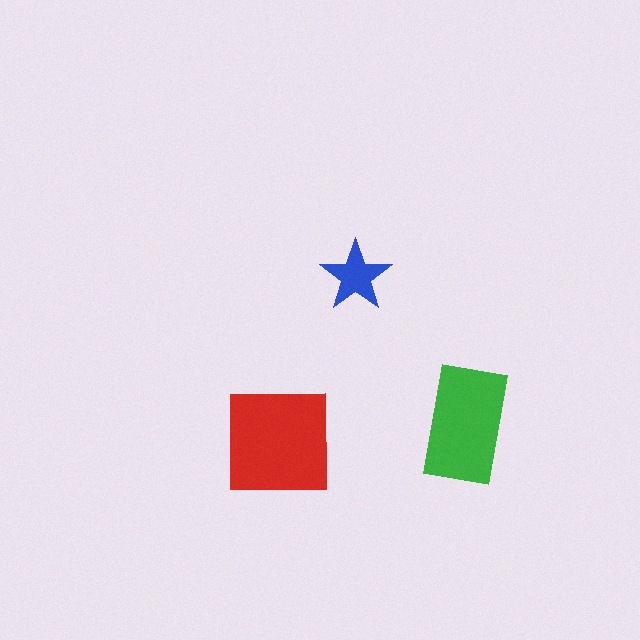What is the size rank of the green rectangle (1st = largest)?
2nd.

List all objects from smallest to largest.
The blue star, the green rectangle, the red square.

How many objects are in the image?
There are 3 objects in the image.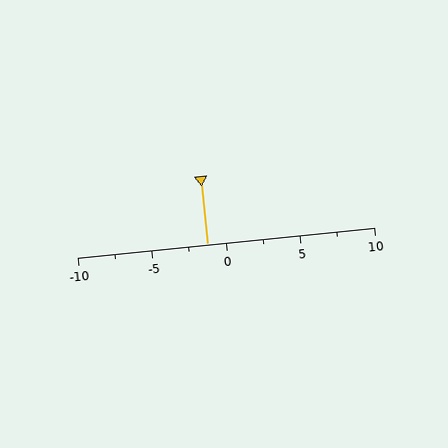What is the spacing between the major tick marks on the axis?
The major ticks are spaced 5 apart.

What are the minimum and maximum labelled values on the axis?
The axis runs from -10 to 10.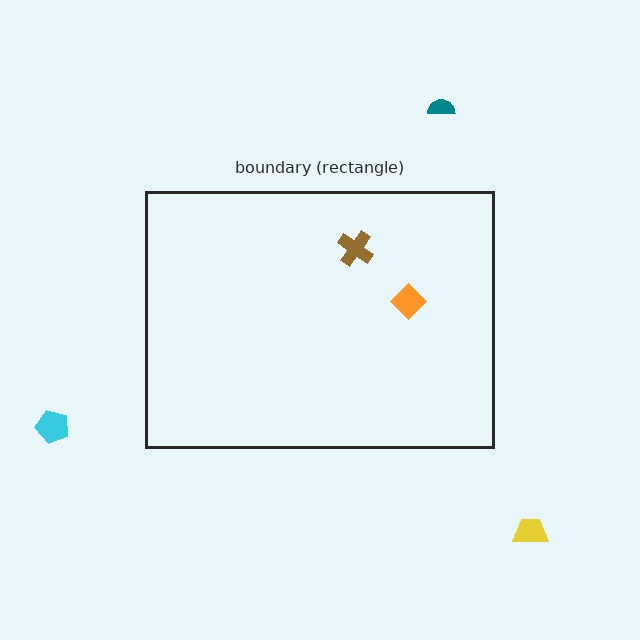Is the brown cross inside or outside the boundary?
Inside.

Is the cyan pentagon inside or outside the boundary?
Outside.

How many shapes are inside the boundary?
2 inside, 3 outside.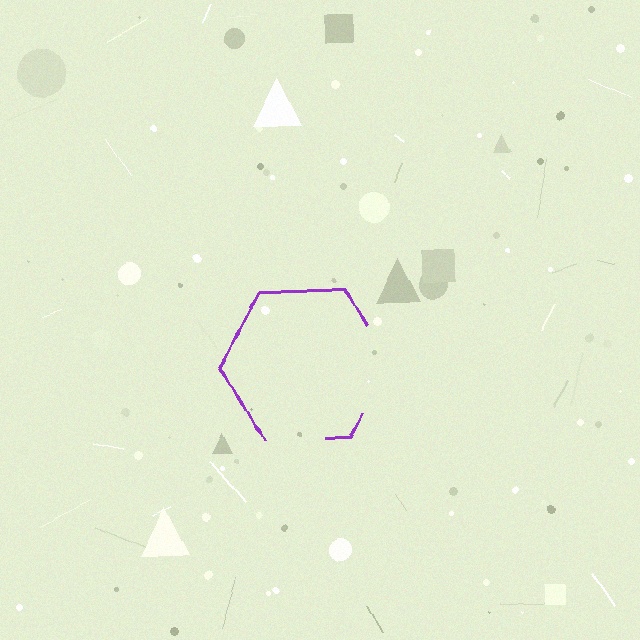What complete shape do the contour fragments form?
The contour fragments form a hexagon.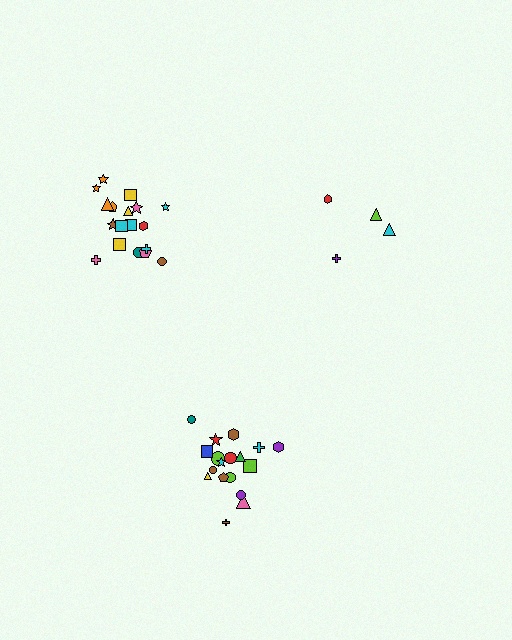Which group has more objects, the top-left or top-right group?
The top-left group.